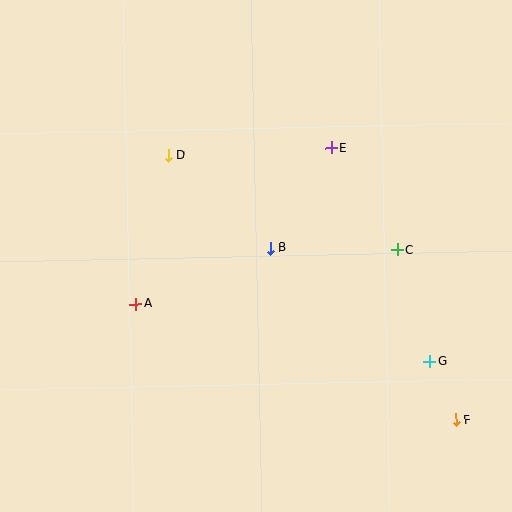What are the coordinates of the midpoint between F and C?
The midpoint between F and C is at (426, 335).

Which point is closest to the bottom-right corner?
Point F is closest to the bottom-right corner.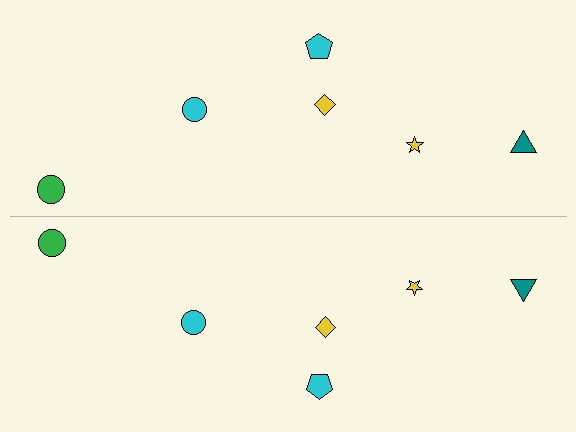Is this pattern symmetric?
Yes, this pattern has bilateral (reflection) symmetry.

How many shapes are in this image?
There are 12 shapes in this image.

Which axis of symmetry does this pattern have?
The pattern has a horizontal axis of symmetry running through the center of the image.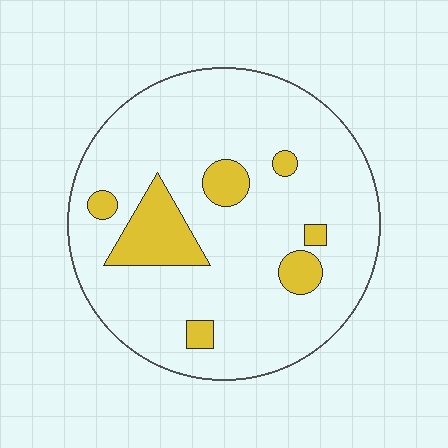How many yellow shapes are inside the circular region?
7.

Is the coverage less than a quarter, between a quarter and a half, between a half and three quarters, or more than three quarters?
Less than a quarter.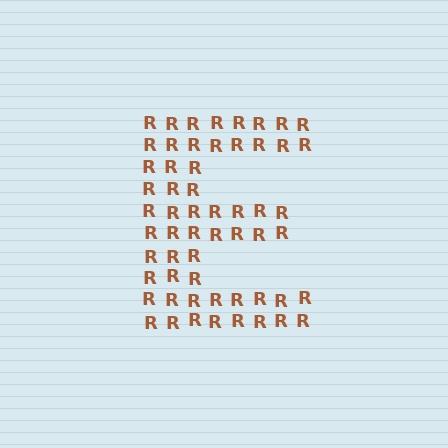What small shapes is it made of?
It is made of small letter R's.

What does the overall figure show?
The overall figure shows the letter E.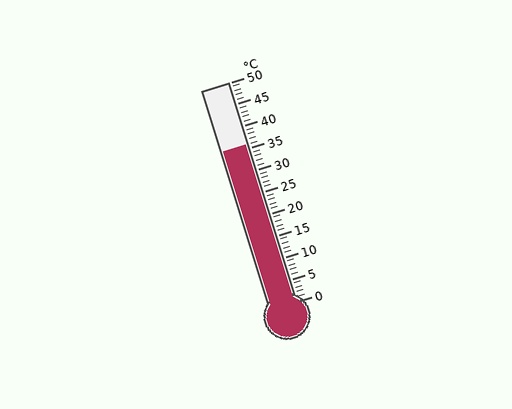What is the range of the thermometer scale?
The thermometer scale ranges from 0°C to 50°C.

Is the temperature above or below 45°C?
The temperature is below 45°C.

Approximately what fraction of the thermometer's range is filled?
The thermometer is filled to approximately 70% of its range.